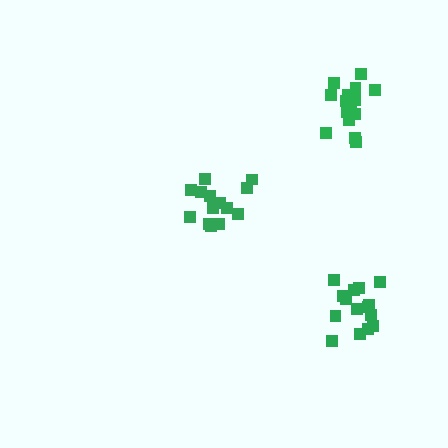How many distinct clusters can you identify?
There are 3 distinct clusters.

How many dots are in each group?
Group 1: 15 dots, Group 2: 15 dots, Group 3: 15 dots (45 total).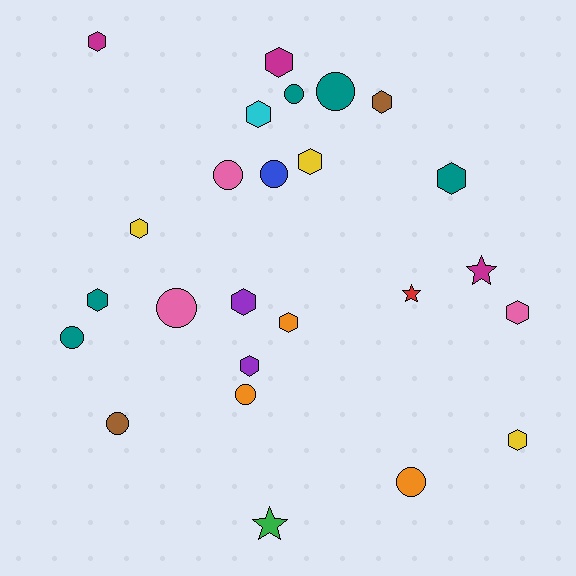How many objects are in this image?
There are 25 objects.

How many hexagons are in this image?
There are 13 hexagons.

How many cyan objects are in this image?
There is 1 cyan object.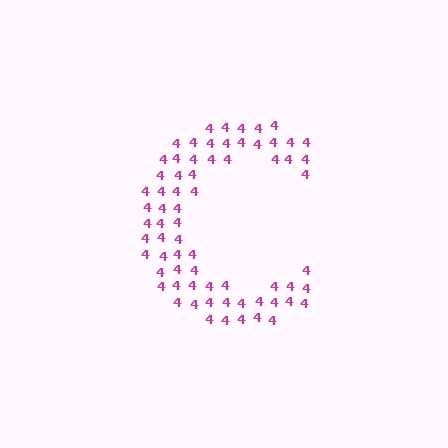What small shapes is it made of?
It is made of small digit 4's.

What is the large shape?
The large shape is the letter C.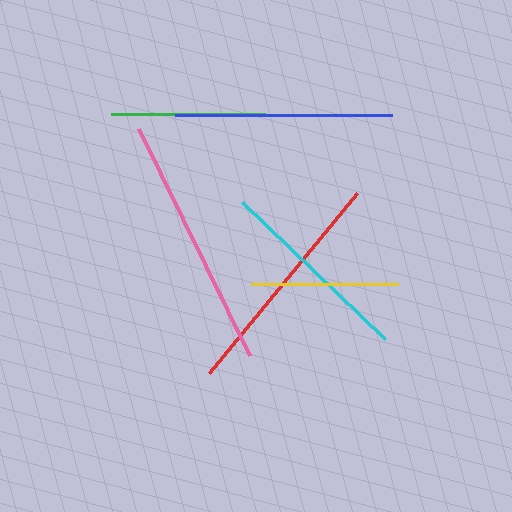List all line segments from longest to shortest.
From longest to shortest: pink, red, blue, cyan, green, yellow.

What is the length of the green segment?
The green segment is approximately 154 pixels long.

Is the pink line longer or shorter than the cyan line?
The pink line is longer than the cyan line.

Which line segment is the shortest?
The yellow line is the shortest at approximately 147 pixels.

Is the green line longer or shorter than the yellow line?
The green line is longer than the yellow line.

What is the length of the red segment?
The red segment is approximately 234 pixels long.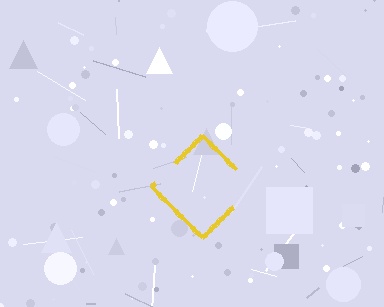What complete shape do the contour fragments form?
The contour fragments form a diamond.